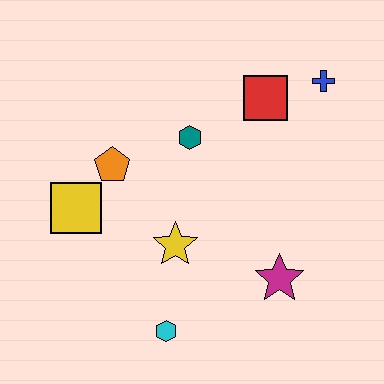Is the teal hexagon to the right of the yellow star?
Yes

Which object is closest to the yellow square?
The orange pentagon is closest to the yellow square.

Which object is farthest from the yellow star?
The blue cross is farthest from the yellow star.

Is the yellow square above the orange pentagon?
No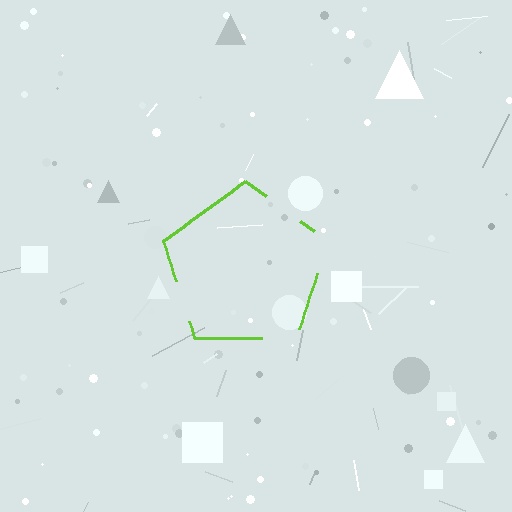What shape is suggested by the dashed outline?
The dashed outline suggests a pentagon.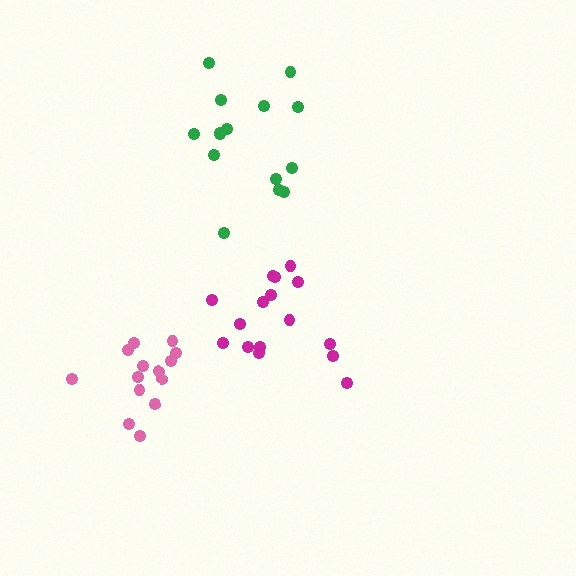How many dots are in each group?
Group 1: 16 dots, Group 2: 14 dots, Group 3: 15 dots (45 total).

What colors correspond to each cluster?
The clusters are colored: magenta, pink, green.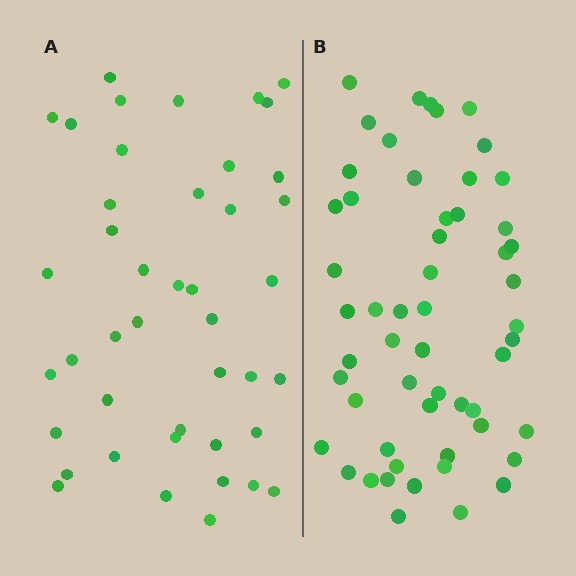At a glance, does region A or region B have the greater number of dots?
Region B (the right region) has more dots.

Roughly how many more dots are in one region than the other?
Region B has roughly 12 or so more dots than region A.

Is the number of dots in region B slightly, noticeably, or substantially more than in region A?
Region B has noticeably more, but not dramatically so. The ratio is roughly 1.3 to 1.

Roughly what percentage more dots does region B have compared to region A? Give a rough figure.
About 30% more.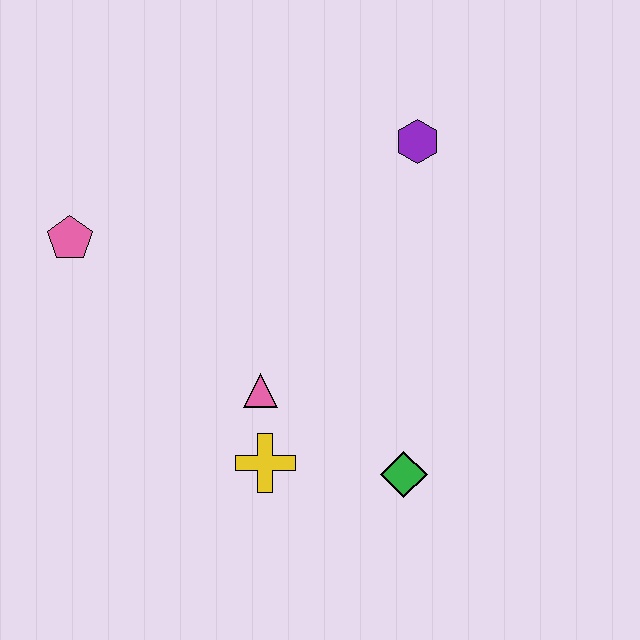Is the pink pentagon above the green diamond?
Yes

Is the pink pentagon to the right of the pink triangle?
No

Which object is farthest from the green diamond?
The pink pentagon is farthest from the green diamond.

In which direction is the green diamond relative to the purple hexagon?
The green diamond is below the purple hexagon.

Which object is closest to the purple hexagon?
The pink triangle is closest to the purple hexagon.